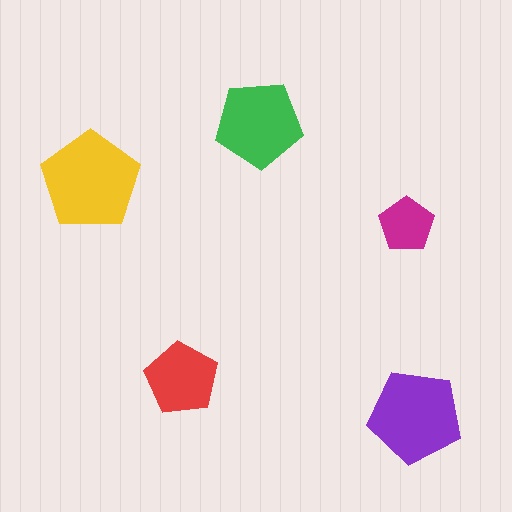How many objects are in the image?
There are 5 objects in the image.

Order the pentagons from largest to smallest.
the yellow one, the purple one, the green one, the red one, the magenta one.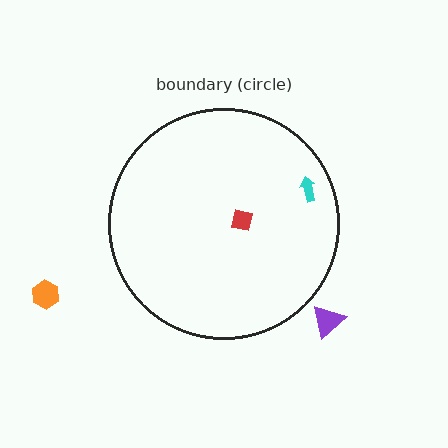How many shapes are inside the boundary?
2 inside, 2 outside.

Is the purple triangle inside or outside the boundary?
Outside.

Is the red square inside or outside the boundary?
Inside.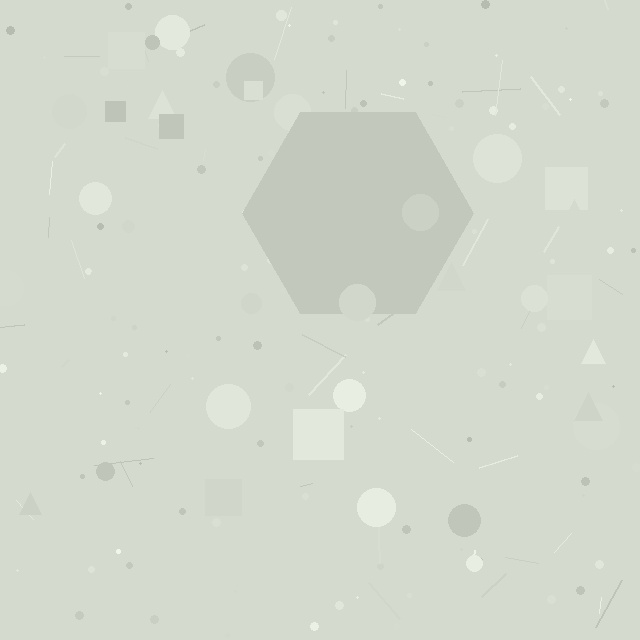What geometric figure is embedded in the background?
A hexagon is embedded in the background.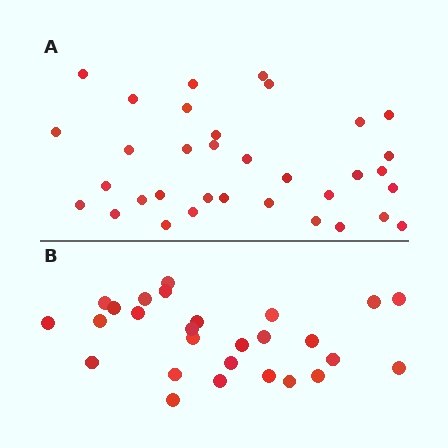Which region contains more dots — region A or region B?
Region A (the top region) has more dots.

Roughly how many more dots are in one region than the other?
Region A has roughly 8 or so more dots than region B.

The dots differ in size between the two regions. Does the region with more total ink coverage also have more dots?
No. Region B has more total ink coverage because its dots are larger, but region A actually contains more individual dots. Total area can be misleading — the number of items is what matters here.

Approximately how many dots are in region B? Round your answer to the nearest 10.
About 30 dots. (The exact count is 27, which rounds to 30.)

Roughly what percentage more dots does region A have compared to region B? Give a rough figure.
About 25% more.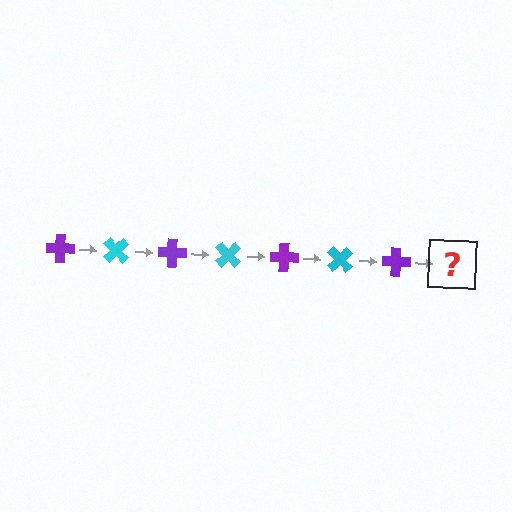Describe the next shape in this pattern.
It should be a cyan cross, rotated 315 degrees from the start.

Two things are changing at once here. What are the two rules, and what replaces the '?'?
The two rules are that it rotates 45 degrees each step and the color cycles through purple and cyan. The '?' should be a cyan cross, rotated 315 degrees from the start.